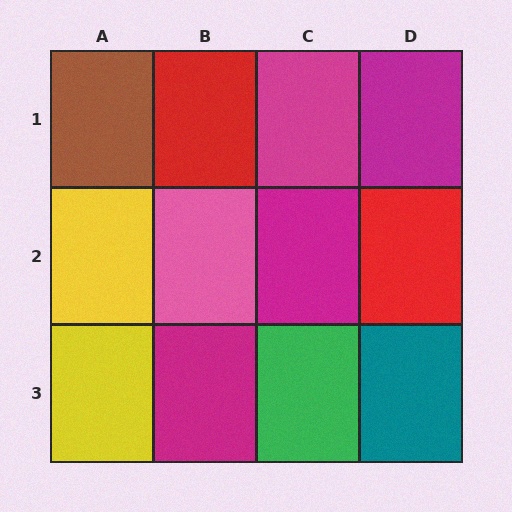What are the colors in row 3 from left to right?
Yellow, magenta, green, teal.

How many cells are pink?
1 cell is pink.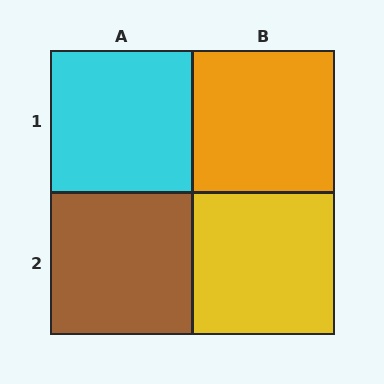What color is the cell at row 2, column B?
Yellow.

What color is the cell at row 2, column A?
Brown.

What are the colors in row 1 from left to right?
Cyan, orange.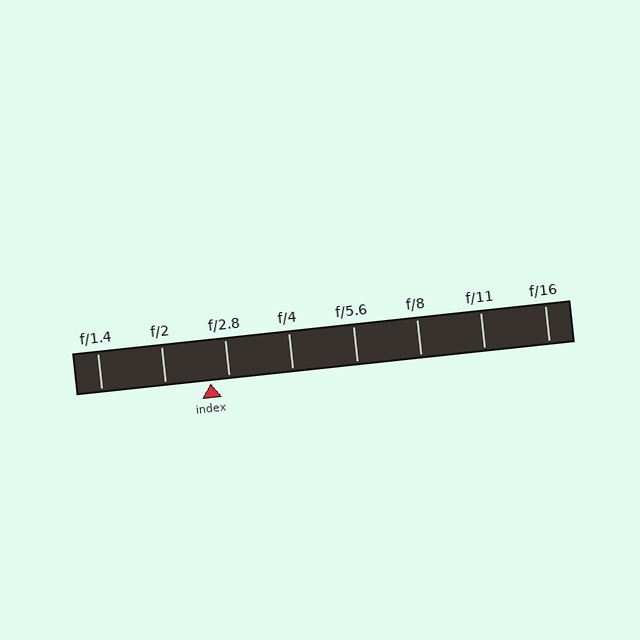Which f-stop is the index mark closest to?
The index mark is closest to f/2.8.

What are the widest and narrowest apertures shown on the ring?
The widest aperture shown is f/1.4 and the narrowest is f/16.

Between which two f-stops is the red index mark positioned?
The index mark is between f/2 and f/2.8.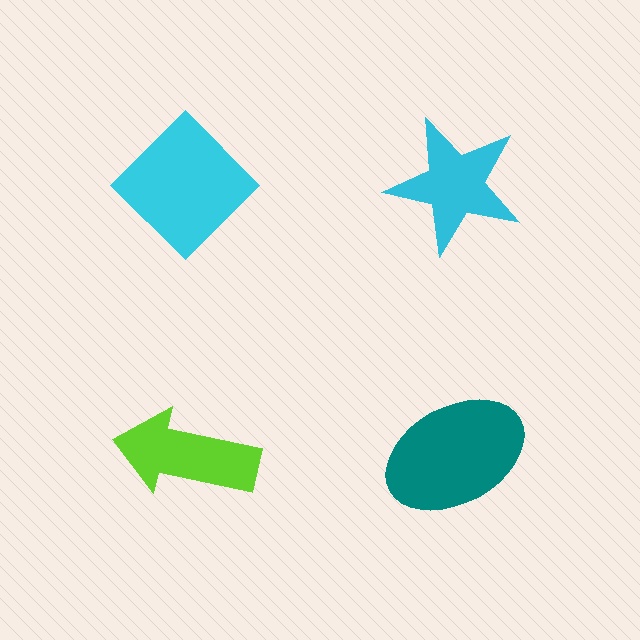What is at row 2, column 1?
A lime arrow.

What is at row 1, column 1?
A cyan diamond.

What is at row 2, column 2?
A teal ellipse.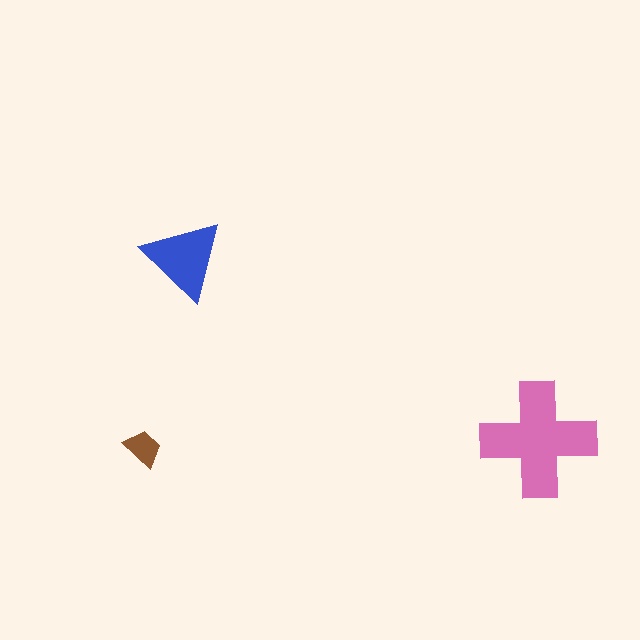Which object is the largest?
The pink cross.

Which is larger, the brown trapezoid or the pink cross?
The pink cross.